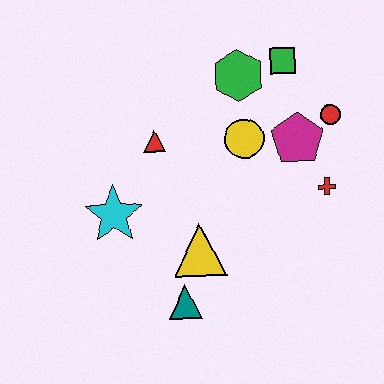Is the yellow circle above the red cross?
Yes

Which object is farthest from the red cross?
The cyan star is farthest from the red cross.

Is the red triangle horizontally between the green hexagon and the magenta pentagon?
No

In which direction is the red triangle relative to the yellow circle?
The red triangle is to the left of the yellow circle.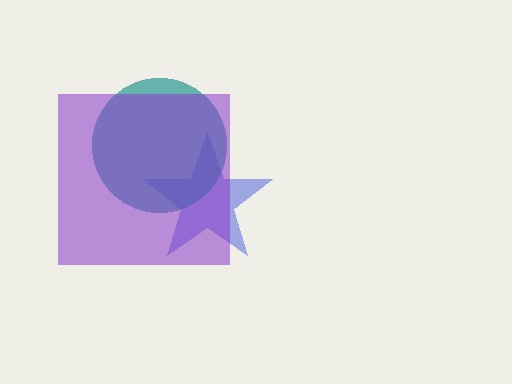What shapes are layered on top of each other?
The layered shapes are: a blue star, a teal circle, a purple square.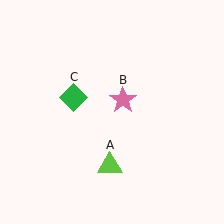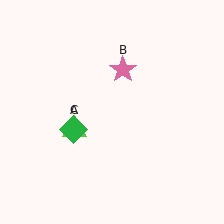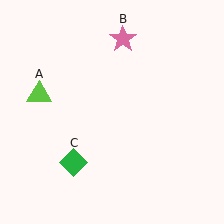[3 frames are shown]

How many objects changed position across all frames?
3 objects changed position: lime triangle (object A), pink star (object B), green diamond (object C).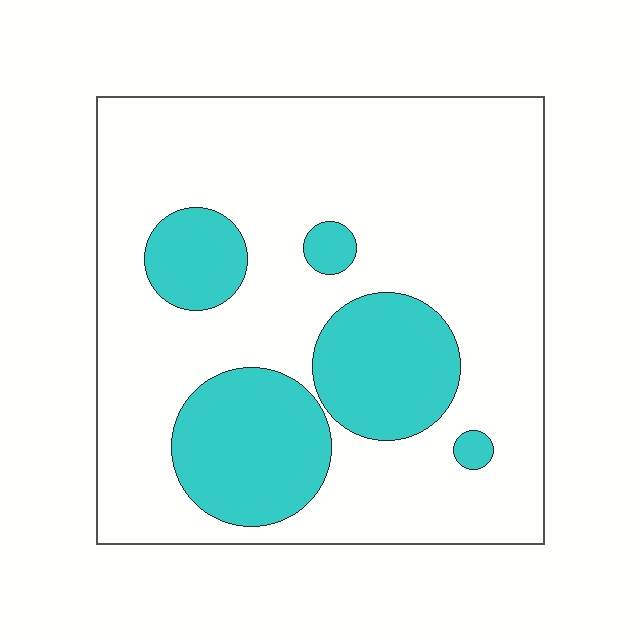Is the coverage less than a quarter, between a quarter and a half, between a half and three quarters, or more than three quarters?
Less than a quarter.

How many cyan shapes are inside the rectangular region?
5.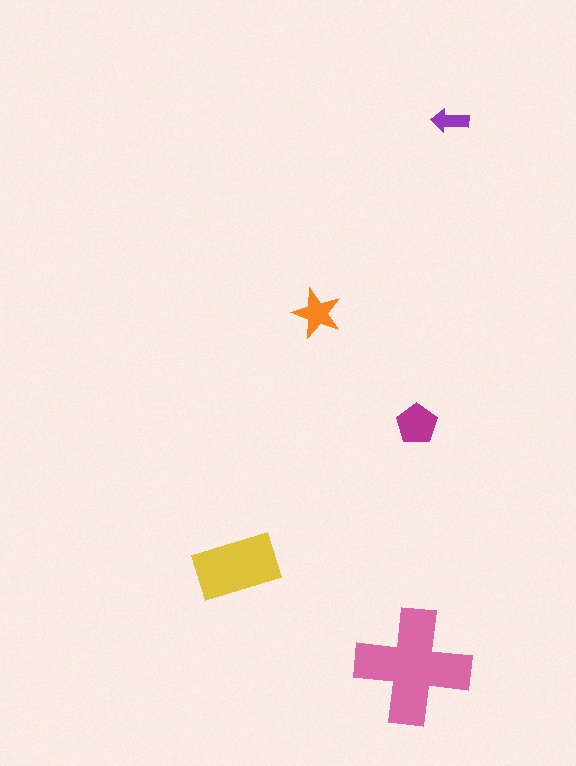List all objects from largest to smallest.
The pink cross, the yellow rectangle, the magenta pentagon, the orange star, the purple arrow.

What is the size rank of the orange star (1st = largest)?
4th.